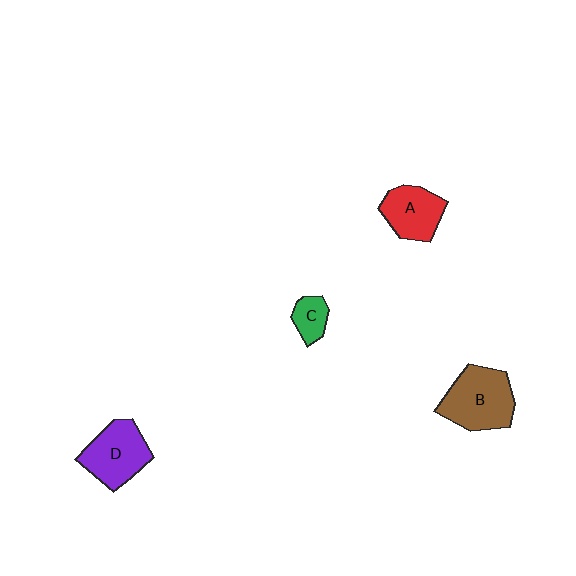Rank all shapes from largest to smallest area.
From largest to smallest: B (brown), D (purple), A (red), C (green).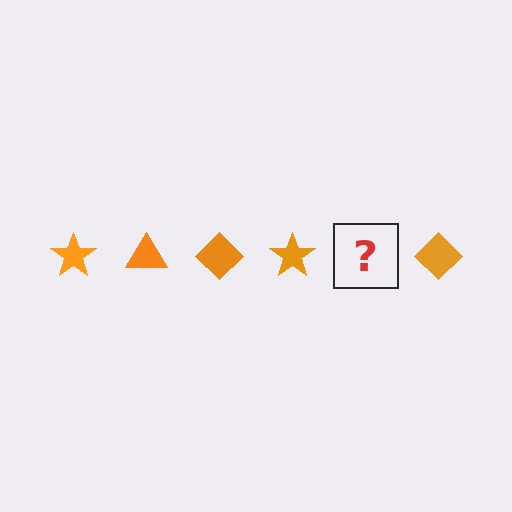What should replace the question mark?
The question mark should be replaced with an orange triangle.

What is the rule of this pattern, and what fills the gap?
The rule is that the pattern cycles through star, triangle, diamond shapes in orange. The gap should be filled with an orange triangle.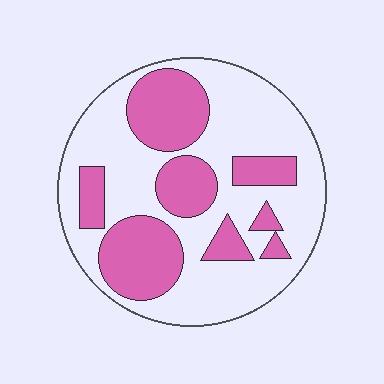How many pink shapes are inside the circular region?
8.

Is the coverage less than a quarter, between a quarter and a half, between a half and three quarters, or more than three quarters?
Between a quarter and a half.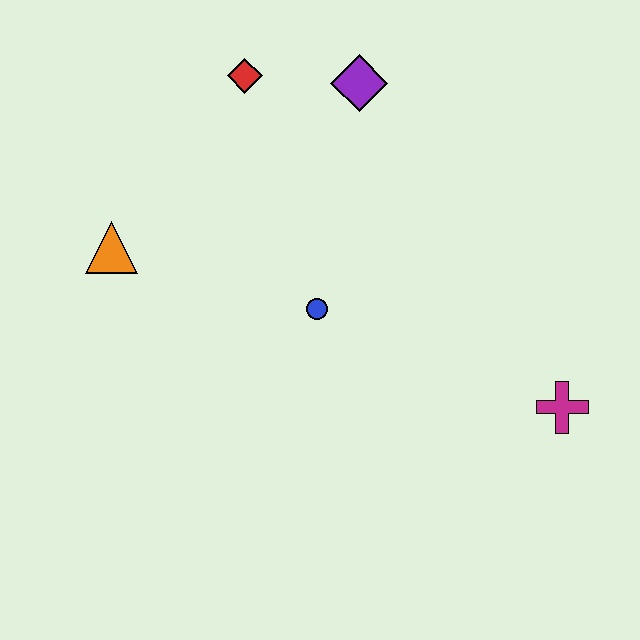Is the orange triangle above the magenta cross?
Yes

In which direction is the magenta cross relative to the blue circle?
The magenta cross is to the right of the blue circle.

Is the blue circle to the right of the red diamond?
Yes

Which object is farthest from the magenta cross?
The orange triangle is farthest from the magenta cross.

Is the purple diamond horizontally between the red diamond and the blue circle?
No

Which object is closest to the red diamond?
The purple diamond is closest to the red diamond.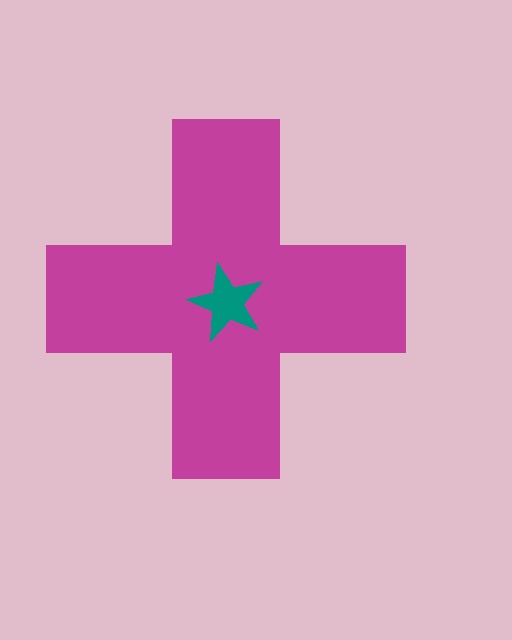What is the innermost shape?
The teal star.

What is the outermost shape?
The magenta cross.